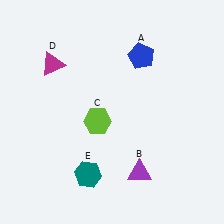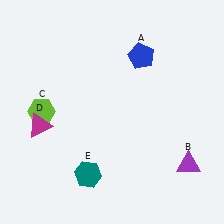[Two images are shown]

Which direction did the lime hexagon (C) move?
The lime hexagon (C) moved left.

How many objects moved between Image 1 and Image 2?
3 objects moved between the two images.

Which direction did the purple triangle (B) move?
The purple triangle (B) moved right.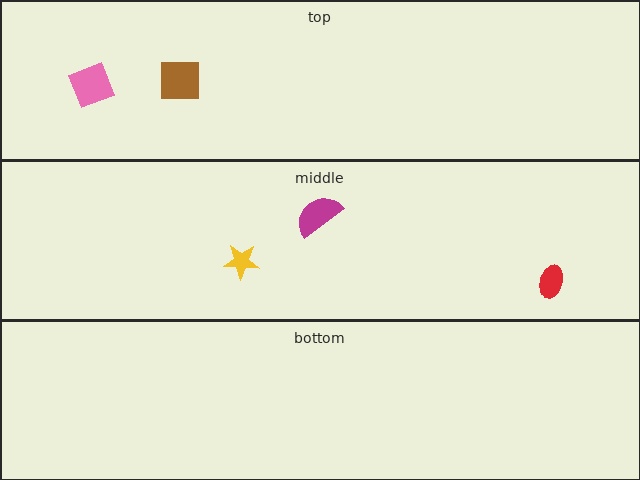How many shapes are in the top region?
2.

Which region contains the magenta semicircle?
The middle region.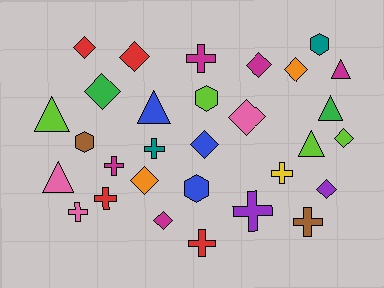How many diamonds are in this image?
There are 11 diamonds.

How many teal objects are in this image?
There are 2 teal objects.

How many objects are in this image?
There are 30 objects.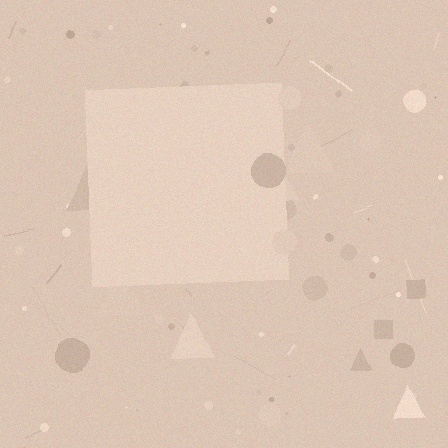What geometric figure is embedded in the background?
A square is embedded in the background.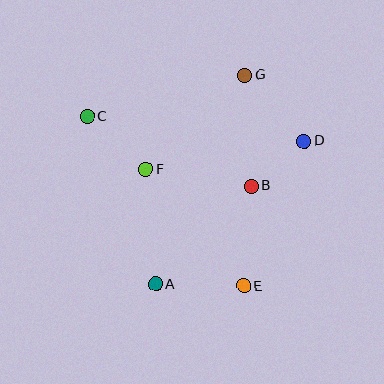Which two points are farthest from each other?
Points C and E are farthest from each other.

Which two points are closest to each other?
Points B and D are closest to each other.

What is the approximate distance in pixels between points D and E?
The distance between D and E is approximately 157 pixels.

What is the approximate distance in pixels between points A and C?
The distance between A and C is approximately 181 pixels.